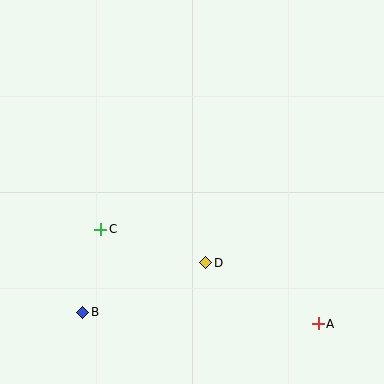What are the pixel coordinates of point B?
Point B is at (83, 312).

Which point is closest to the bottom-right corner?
Point A is closest to the bottom-right corner.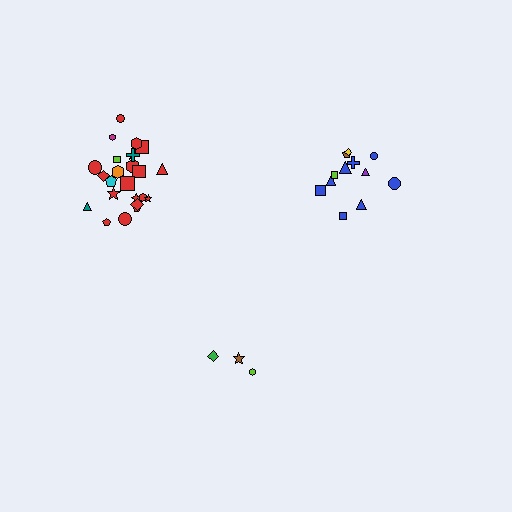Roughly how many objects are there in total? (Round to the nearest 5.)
Roughly 40 objects in total.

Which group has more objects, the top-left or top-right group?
The top-left group.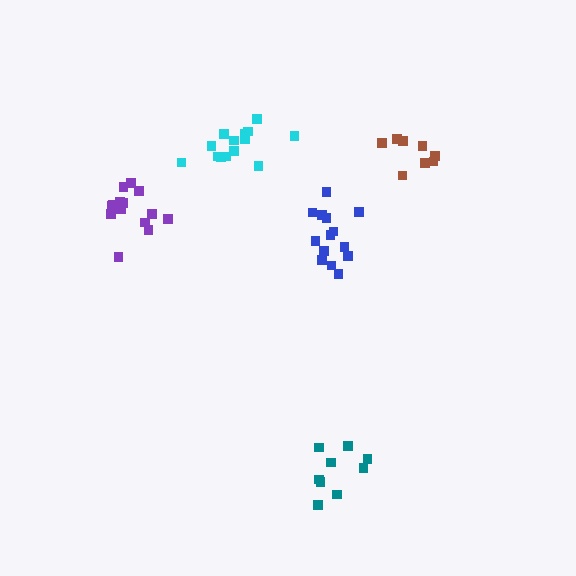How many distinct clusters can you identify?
There are 5 distinct clusters.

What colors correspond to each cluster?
The clusters are colored: blue, purple, teal, cyan, brown.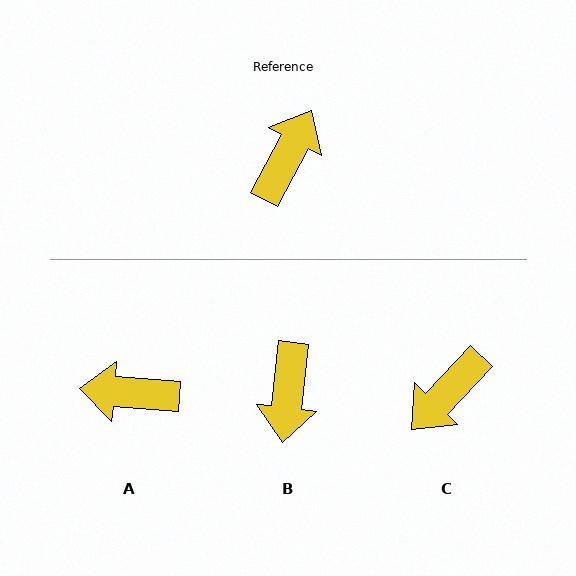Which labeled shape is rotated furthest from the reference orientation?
C, about 164 degrees away.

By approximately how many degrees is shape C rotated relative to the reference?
Approximately 164 degrees counter-clockwise.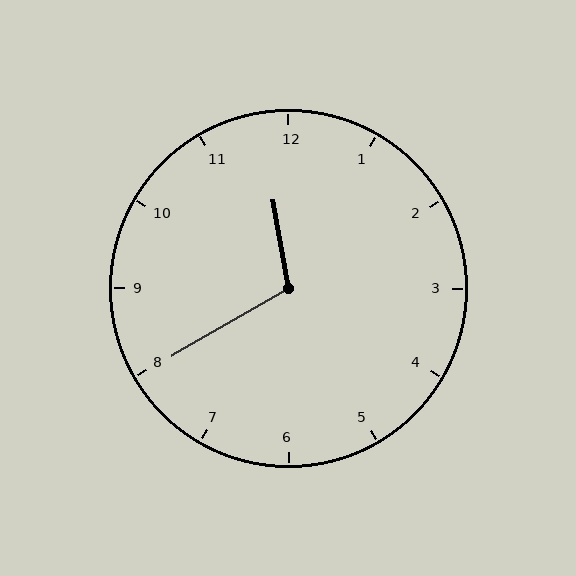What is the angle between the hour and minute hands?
Approximately 110 degrees.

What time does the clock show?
11:40.